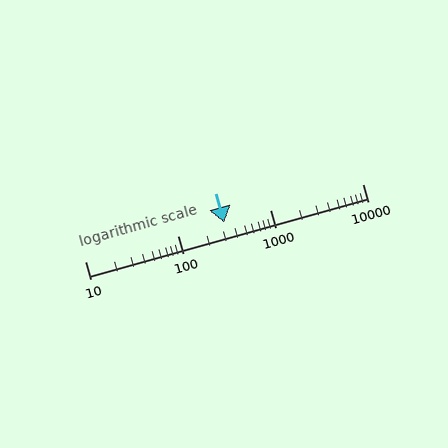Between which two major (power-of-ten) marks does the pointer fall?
The pointer is between 100 and 1000.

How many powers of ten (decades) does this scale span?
The scale spans 3 decades, from 10 to 10000.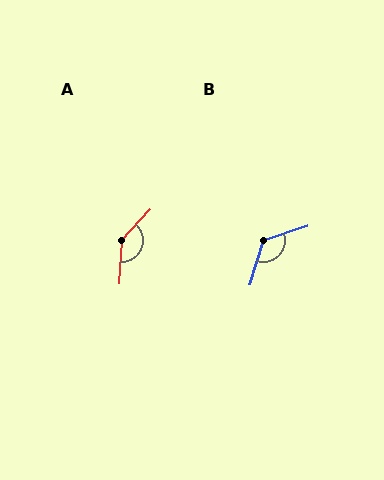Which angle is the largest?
A, at approximately 139 degrees.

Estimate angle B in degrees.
Approximately 125 degrees.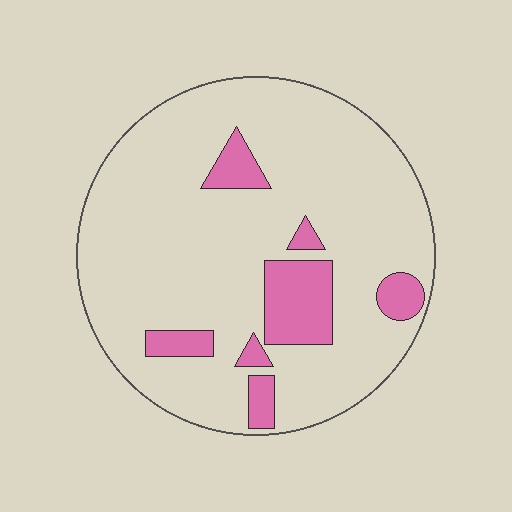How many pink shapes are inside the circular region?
7.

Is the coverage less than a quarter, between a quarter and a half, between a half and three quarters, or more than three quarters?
Less than a quarter.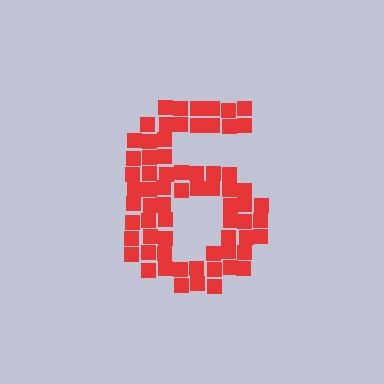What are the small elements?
The small elements are squares.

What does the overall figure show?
The overall figure shows the digit 6.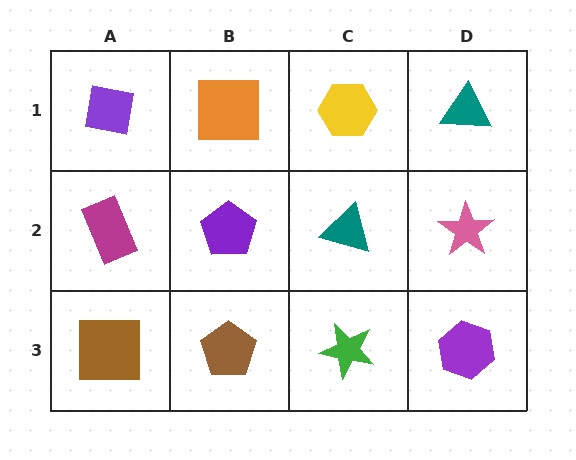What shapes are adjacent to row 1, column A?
A magenta rectangle (row 2, column A), an orange square (row 1, column B).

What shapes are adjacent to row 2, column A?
A purple square (row 1, column A), a brown square (row 3, column A), a purple pentagon (row 2, column B).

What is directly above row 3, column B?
A purple pentagon.